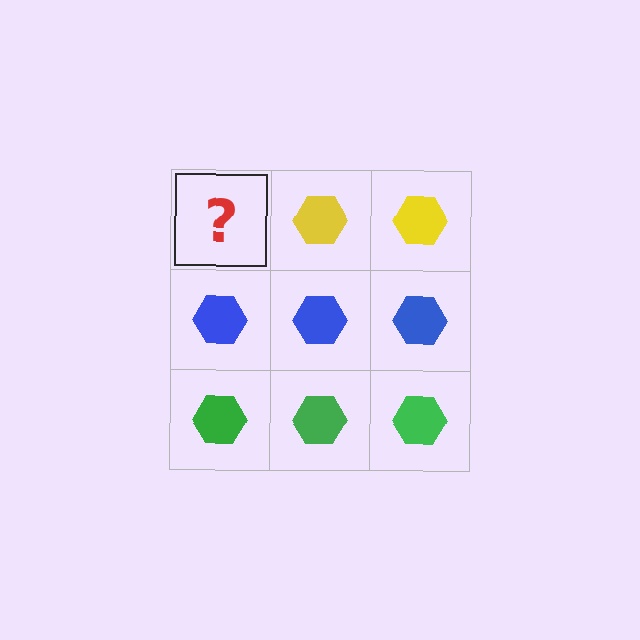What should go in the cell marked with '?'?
The missing cell should contain a yellow hexagon.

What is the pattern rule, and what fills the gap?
The rule is that each row has a consistent color. The gap should be filled with a yellow hexagon.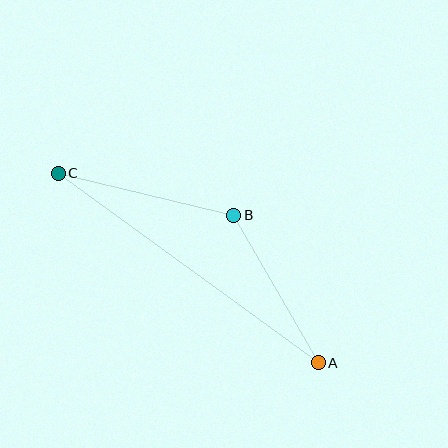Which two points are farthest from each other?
Points A and C are farthest from each other.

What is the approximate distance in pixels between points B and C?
The distance between B and C is approximately 181 pixels.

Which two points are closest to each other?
Points A and B are closest to each other.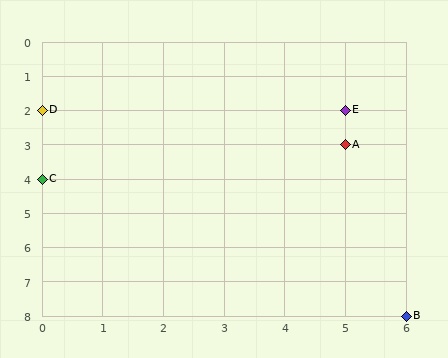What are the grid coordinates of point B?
Point B is at grid coordinates (6, 8).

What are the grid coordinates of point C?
Point C is at grid coordinates (0, 4).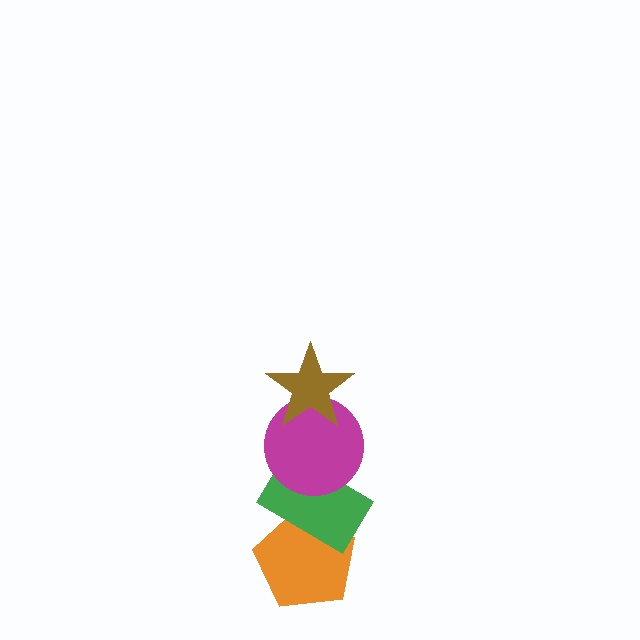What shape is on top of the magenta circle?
The brown star is on top of the magenta circle.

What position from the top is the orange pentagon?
The orange pentagon is 4th from the top.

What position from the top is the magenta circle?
The magenta circle is 2nd from the top.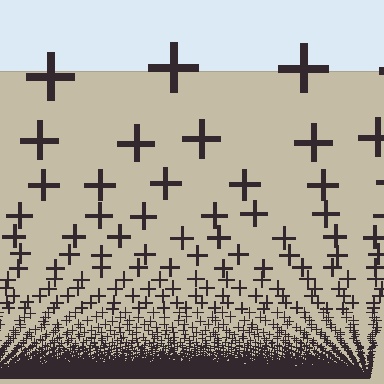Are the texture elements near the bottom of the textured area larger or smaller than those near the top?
Smaller. The gradient is inverted — elements near the bottom are smaller and denser.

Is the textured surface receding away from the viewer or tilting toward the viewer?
The surface appears to tilt toward the viewer. Texture elements get larger and sparser toward the top.